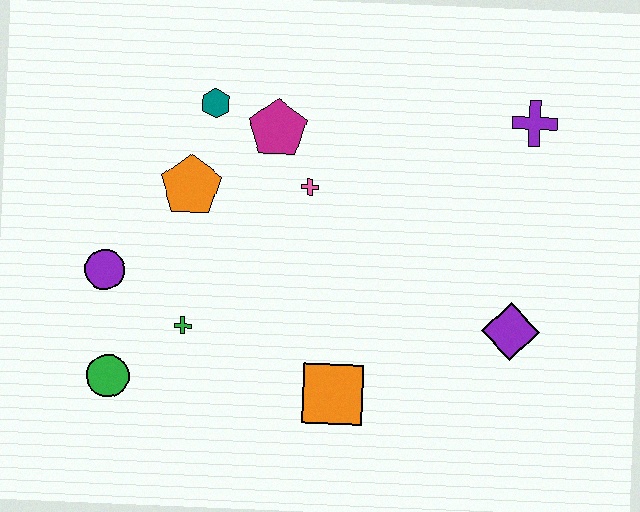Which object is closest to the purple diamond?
The orange square is closest to the purple diamond.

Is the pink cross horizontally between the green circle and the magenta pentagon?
No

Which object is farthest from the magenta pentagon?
The purple diamond is farthest from the magenta pentagon.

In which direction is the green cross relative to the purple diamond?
The green cross is to the left of the purple diamond.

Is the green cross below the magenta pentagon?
Yes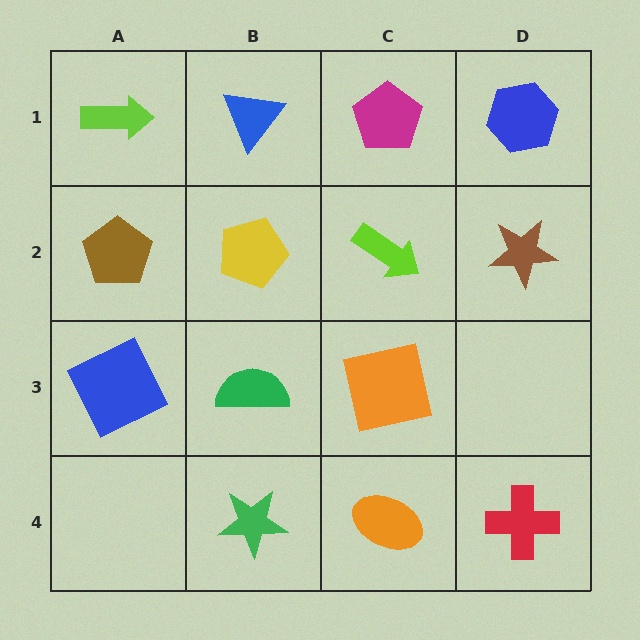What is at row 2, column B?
A yellow pentagon.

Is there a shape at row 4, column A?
No, that cell is empty.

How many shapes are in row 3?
3 shapes.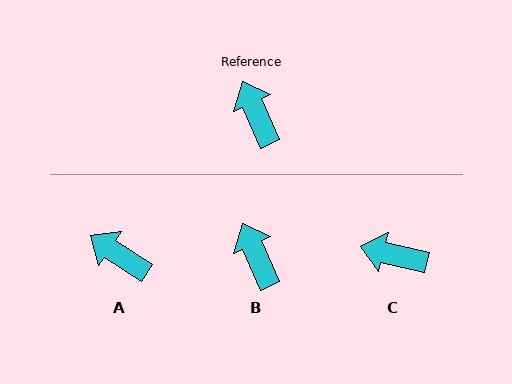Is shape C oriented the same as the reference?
No, it is off by about 52 degrees.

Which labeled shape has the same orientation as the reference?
B.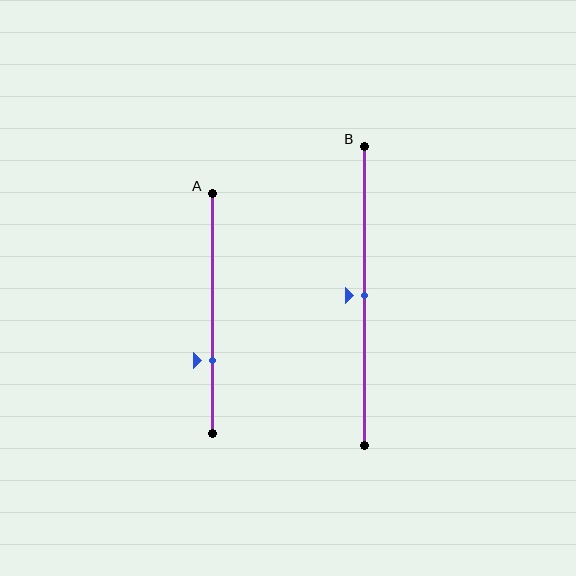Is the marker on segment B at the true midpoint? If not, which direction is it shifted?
Yes, the marker on segment B is at the true midpoint.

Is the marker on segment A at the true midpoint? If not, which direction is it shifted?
No, the marker on segment A is shifted downward by about 20% of the segment length.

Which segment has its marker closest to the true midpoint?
Segment B has its marker closest to the true midpoint.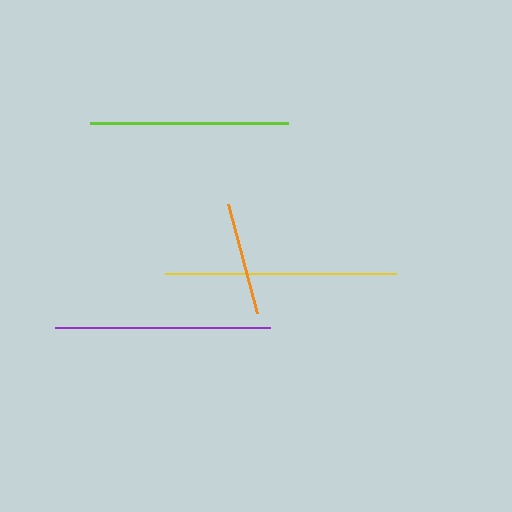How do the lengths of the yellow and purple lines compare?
The yellow and purple lines are approximately the same length.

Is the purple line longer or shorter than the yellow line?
The yellow line is longer than the purple line.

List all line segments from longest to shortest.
From longest to shortest: yellow, purple, lime, orange.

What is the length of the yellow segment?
The yellow segment is approximately 232 pixels long.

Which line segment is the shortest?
The orange line is the shortest at approximately 113 pixels.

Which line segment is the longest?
The yellow line is the longest at approximately 232 pixels.